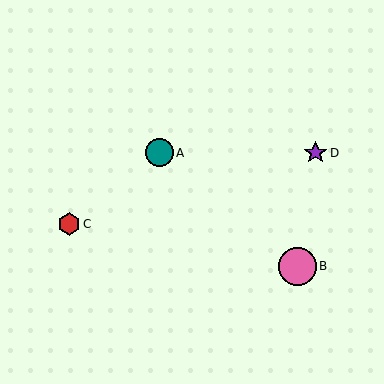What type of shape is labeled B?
Shape B is a pink circle.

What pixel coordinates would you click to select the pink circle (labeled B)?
Click at (297, 266) to select the pink circle B.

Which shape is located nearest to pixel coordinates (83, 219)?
The red hexagon (labeled C) at (69, 224) is nearest to that location.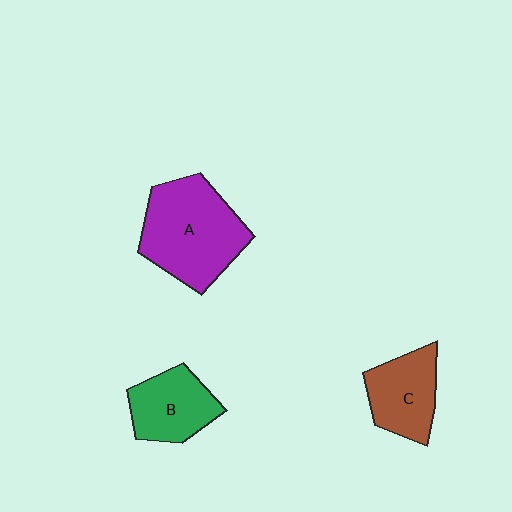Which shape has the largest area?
Shape A (purple).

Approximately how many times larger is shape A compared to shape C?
Approximately 1.6 times.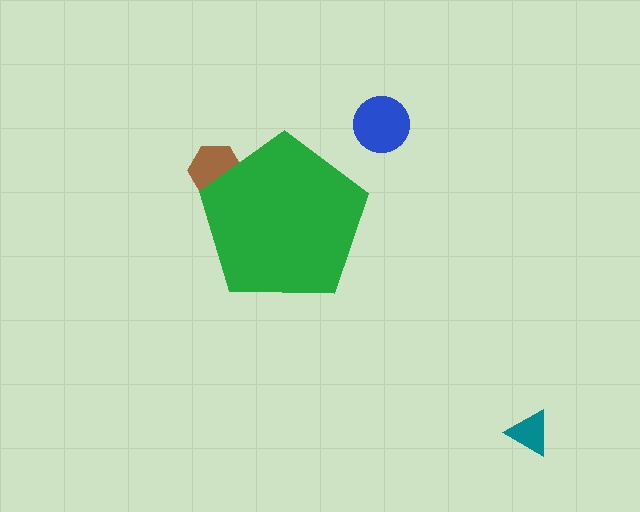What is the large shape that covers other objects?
A green pentagon.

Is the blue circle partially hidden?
No, the blue circle is fully visible.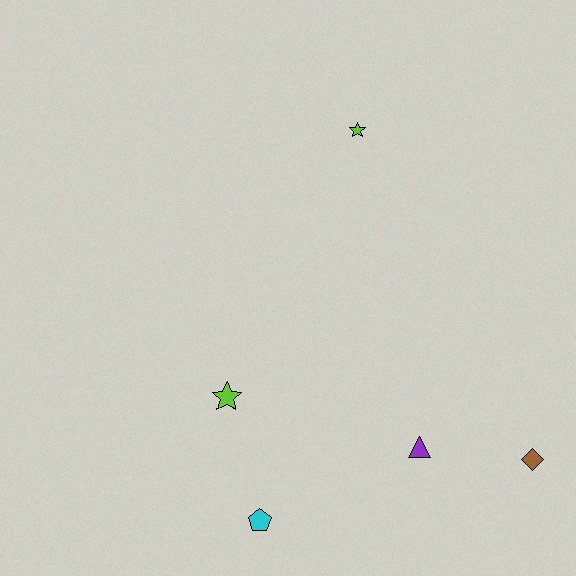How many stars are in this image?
There are 2 stars.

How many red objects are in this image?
There are no red objects.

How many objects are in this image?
There are 5 objects.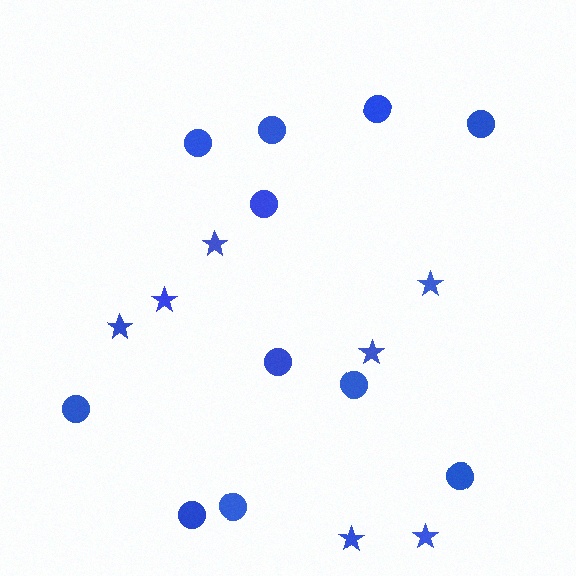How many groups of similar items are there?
There are 2 groups: one group of stars (7) and one group of circles (11).